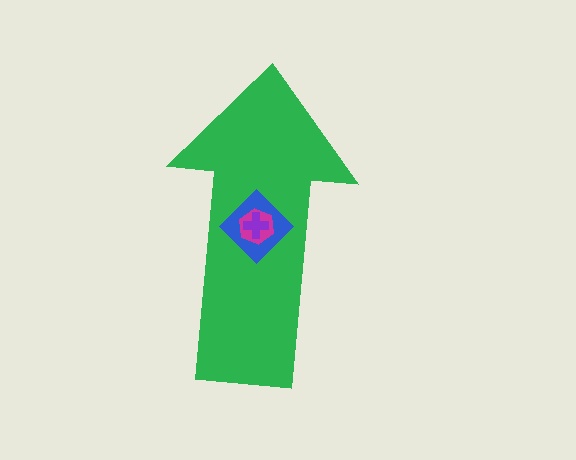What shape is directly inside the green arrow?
The blue diamond.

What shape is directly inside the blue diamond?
The magenta hexagon.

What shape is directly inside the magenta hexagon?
The purple cross.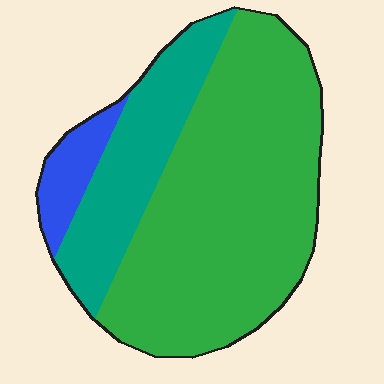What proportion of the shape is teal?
Teal takes up less than a quarter of the shape.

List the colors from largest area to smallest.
From largest to smallest: green, teal, blue.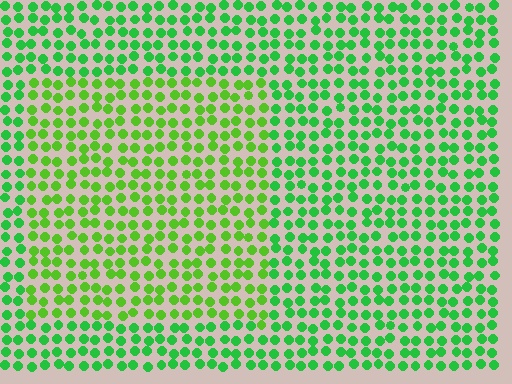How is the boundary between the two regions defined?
The boundary is defined purely by a slight shift in hue (about 27 degrees). Spacing, size, and orientation are identical on both sides.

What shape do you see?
I see a rectangle.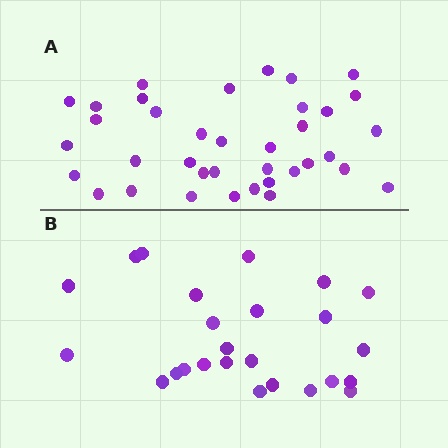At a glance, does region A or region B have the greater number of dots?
Region A (the top region) has more dots.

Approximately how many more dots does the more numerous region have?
Region A has roughly 12 or so more dots than region B.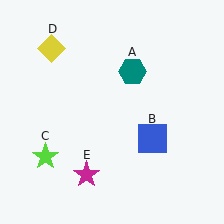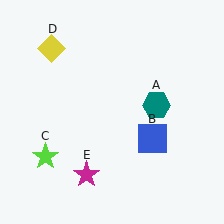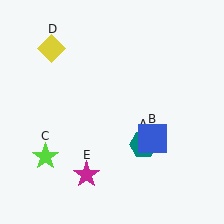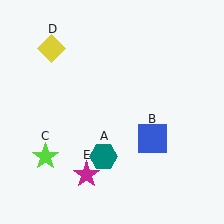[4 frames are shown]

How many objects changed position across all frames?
1 object changed position: teal hexagon (object A).